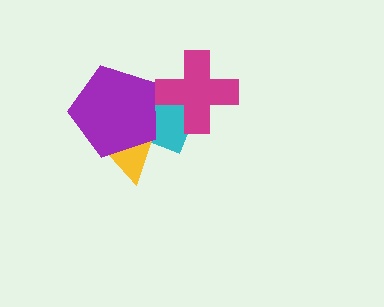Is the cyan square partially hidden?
Yes, it is partially covered by another shape.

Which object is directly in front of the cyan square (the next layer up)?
The magenta cross is directly in front of the cyan square.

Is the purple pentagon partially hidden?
No, no other shape covers it.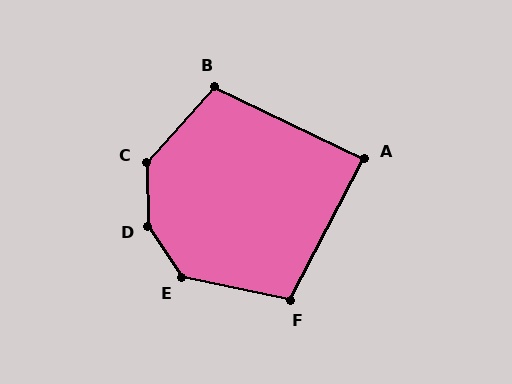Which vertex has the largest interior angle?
D, at approximately 148 degrees.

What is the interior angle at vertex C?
Approximately 137 degrees (obtuse).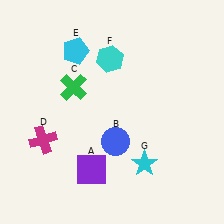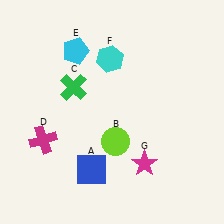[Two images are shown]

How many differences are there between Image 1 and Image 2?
There are 3 differences between the two images.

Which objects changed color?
A changed from purple to blue. B changed from blue to lime. G changed from cyan to magenta.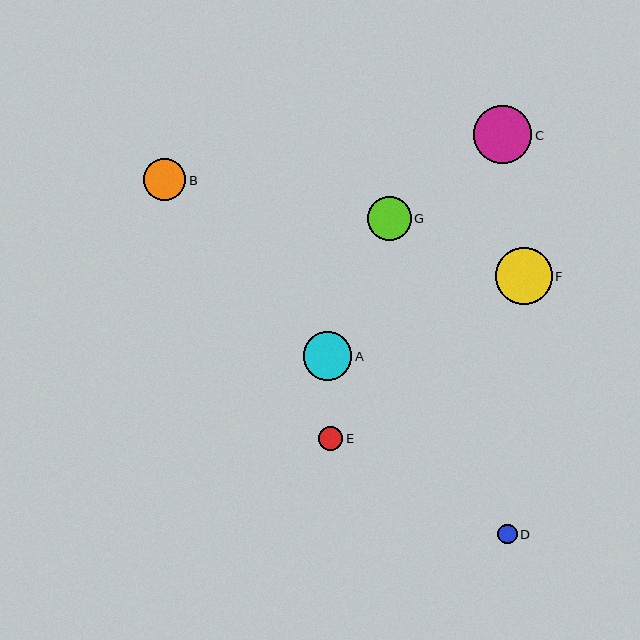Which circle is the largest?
Circle C is the largest with a size of approximately 58 pixels.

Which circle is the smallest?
Circle D is the smallest with a size of approximately 20 pixels.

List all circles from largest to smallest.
From largest to smallest: C, F, A, G, B, E, D.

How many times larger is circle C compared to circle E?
Circle C is approximately 2.4 times the size of circle E.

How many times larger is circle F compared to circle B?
Circle F is approximately 1.3 times the size of circle B.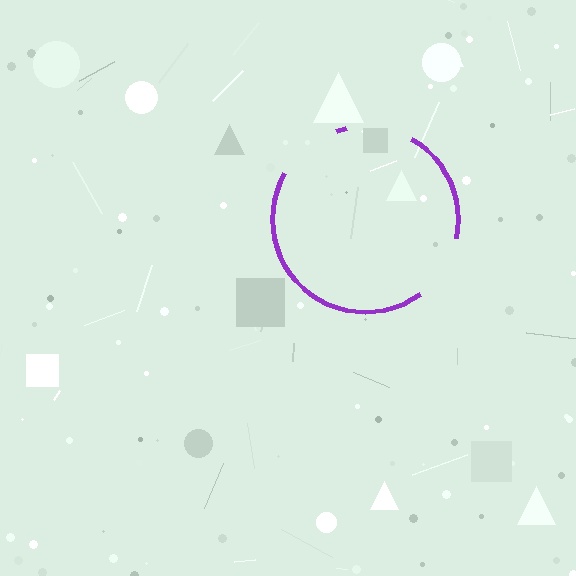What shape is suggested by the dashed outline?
The dashed outline suggests a circle.